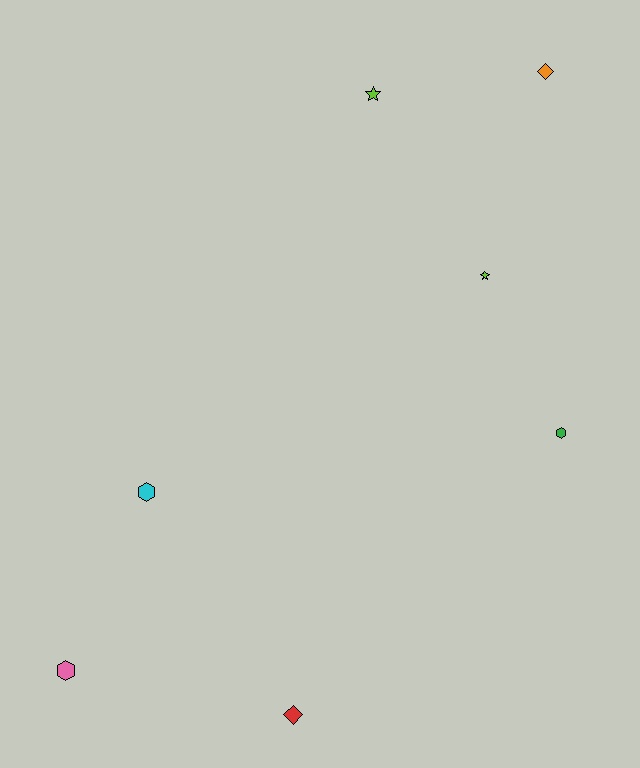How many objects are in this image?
There are 7 objects.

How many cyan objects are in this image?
There is 1 cyan object.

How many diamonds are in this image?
There are 2 diamonds.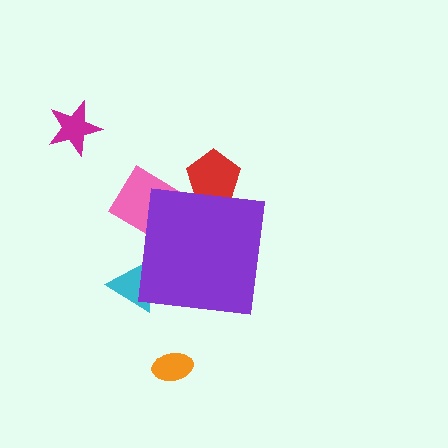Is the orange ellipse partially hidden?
No, the orange ellipse is fully visible.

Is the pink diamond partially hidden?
Yes, the pink diamond is partially hidden behind the purple square.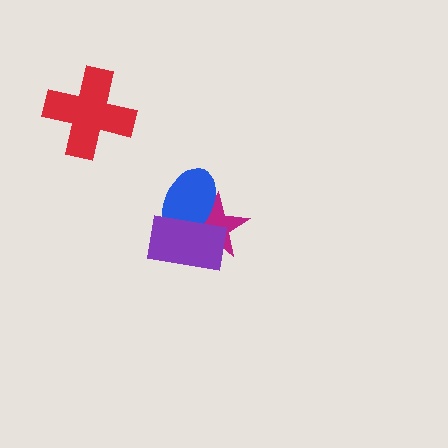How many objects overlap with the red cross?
0 objects overlap with the red cross.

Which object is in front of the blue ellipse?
The purple rectangle is in front of the blue ellipse.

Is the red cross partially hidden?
No, no other shape covers it.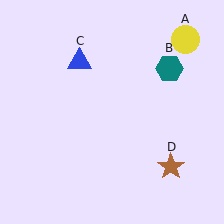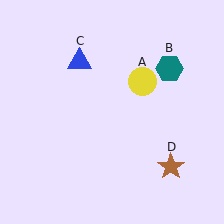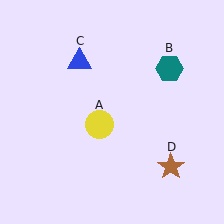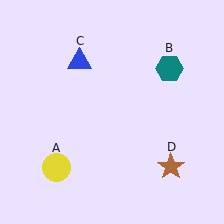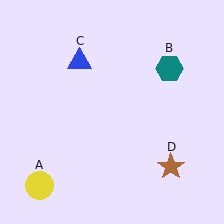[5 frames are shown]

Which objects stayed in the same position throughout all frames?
Teal hexagon (object B) and blue triangle (object C) and brown star (object D) remained stationary.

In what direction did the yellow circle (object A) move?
The yellow circle (object A) moved down and to the left.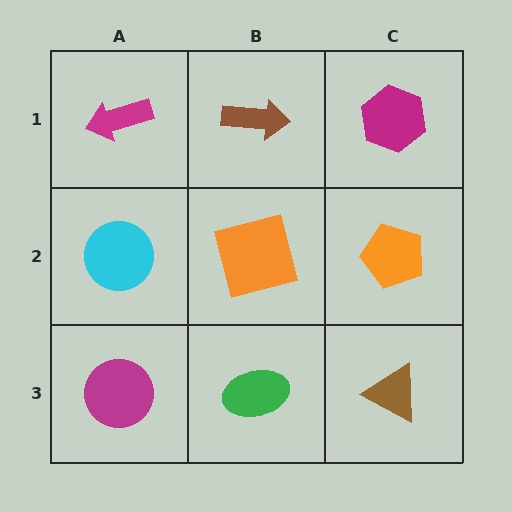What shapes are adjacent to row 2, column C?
A magenta hexagon (row 1, column C), a brown triangle (row 3, column C), an orange square (row 2, column B).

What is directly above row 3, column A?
A cyan circle.